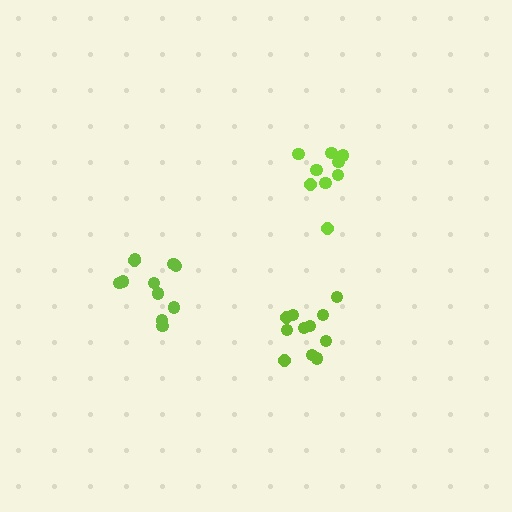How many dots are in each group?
Group 1: 11 dots, Group 2: 9 dots, Group 3: 11 dots (31 total).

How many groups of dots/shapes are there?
There are 3 groups.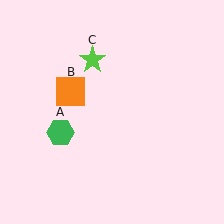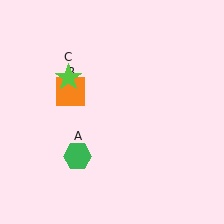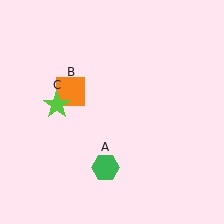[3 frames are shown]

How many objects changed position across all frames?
2 objects changed position: green hexagon (object A), lime star (object C).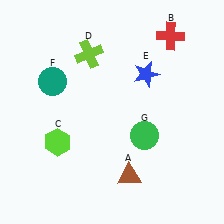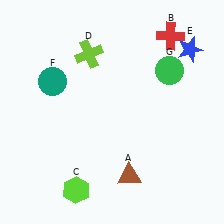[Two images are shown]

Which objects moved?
The objects that moved are: the lime hexagon (C), the blue star (E), the green circle (G).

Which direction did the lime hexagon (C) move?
The lime hexagon (C) moved down.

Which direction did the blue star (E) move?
The blue star (E) moved right.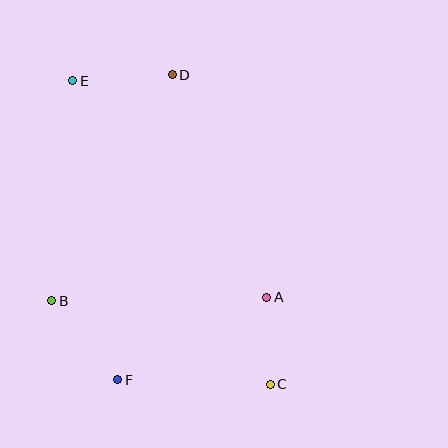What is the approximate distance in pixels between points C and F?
The distance between C and F is approximately 153 pixels.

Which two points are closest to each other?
Points A and C are closest to each other.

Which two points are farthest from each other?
Points C and E are farthest from each other.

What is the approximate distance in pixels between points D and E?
The distance between D and E is approximately 100 pixels.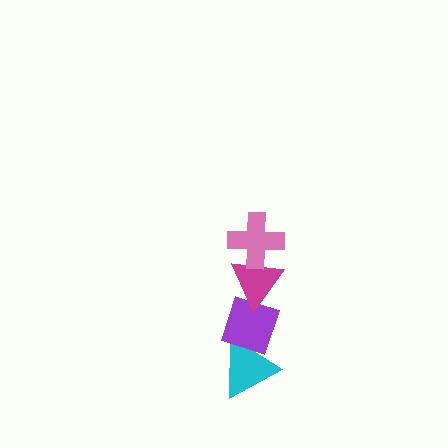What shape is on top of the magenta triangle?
The pink cross is on top of the magenta triangle.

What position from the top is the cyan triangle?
The cyan triangle is 4th from the top.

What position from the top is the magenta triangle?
The magenta triangle is 2nd from the top.